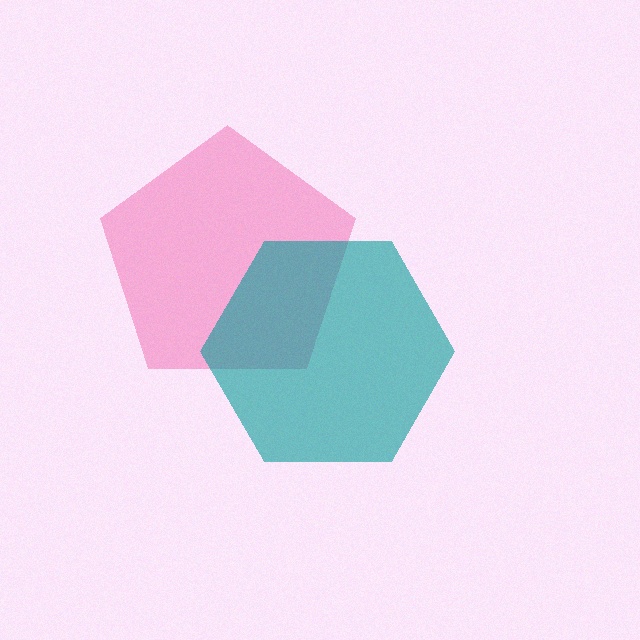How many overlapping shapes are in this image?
There are 2 overlapping shapes in the image.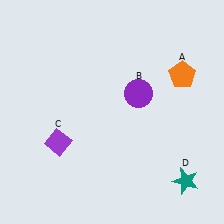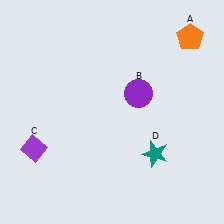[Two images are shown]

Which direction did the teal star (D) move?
The teal star (D) moved left.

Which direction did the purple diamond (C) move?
The purple diamond (C) moved left.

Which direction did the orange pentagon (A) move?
The orange pentagon (A) moved up.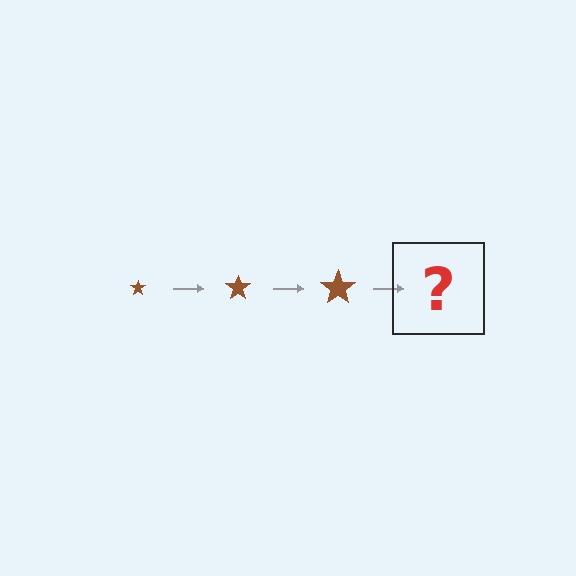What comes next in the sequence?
The next element should be a brown star, larger than the previous one.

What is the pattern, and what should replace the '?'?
The pattern is that the star gets progressively larger each step. The '?' should be a brown star, larger than the previous one.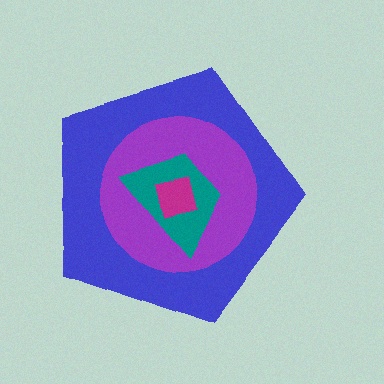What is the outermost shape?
The blue pentagon.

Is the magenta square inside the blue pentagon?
Yes.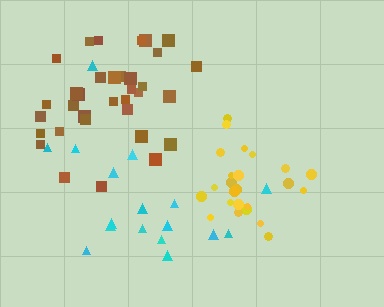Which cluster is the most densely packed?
Yellow.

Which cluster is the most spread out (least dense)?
Cyan.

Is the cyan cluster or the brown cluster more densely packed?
Brown.